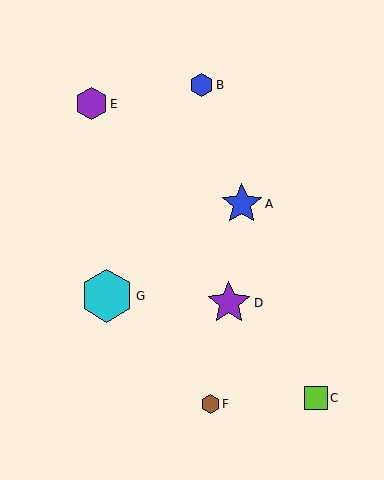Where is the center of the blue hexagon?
The center of the blue hexagon is at (202, 85).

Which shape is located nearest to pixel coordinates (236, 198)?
The blue star (labeled A) at (242, 204) is nearest to that location.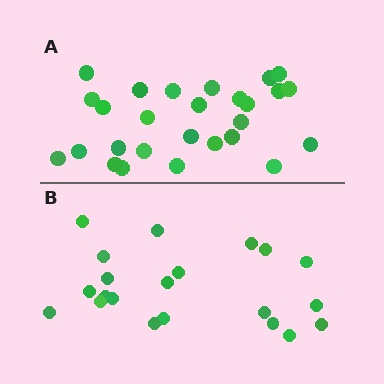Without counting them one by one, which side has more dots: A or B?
Region A (the top region) has more dots.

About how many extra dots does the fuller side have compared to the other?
Region A has about 6 more dots than region B.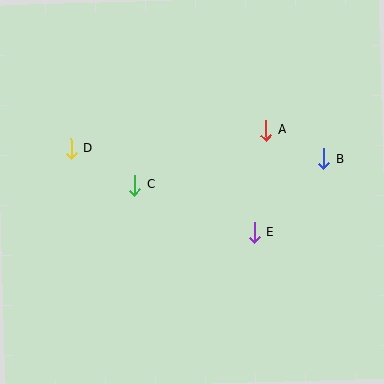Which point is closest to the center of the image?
Point C at (134, 185) is closest to the center.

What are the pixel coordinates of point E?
Point E is at (254, 233).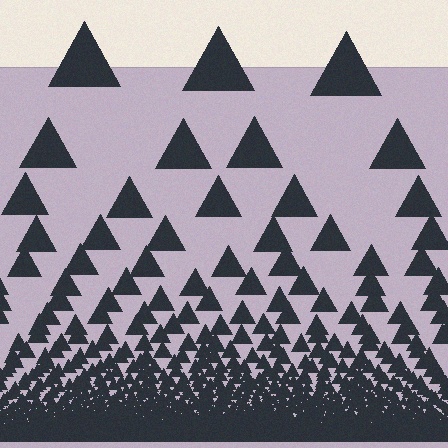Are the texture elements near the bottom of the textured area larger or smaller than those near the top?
Smaller. The gradient is inverted — elements near the bottom are smaller and denser.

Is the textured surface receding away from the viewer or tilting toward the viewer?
The surface appears to tilt toward the viewer. Texture elements get larger and sparser toward the top.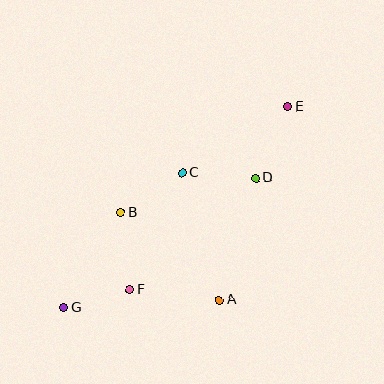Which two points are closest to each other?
Points F and G are closest to each other.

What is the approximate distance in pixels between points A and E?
The distance between A and E is approximately 205 pixels.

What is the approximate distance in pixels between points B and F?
The distance between B and F is approximately 78 pixels.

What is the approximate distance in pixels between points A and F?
The distance between A and F is approximately 90 pixels.